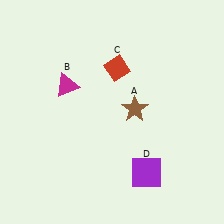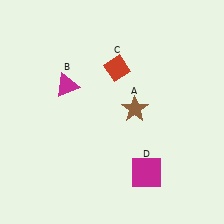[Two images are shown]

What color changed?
The square (D) changed from purple in Image 1 to magenta in Image 2.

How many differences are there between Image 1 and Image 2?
There is 1 difference between the two images.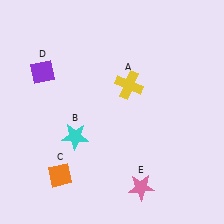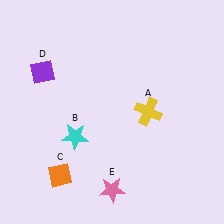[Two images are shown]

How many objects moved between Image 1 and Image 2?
2 objects moved between the two images.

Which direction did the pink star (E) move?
The pink star (E) moved left.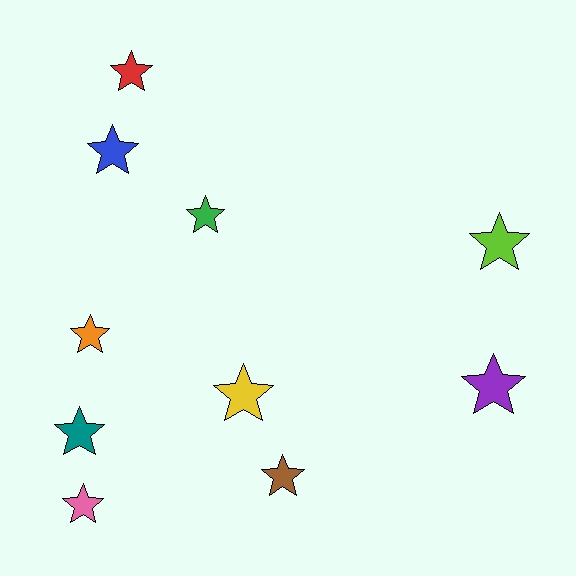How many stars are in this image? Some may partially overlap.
There are 10 stars.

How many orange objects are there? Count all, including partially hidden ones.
There is 1 orange object.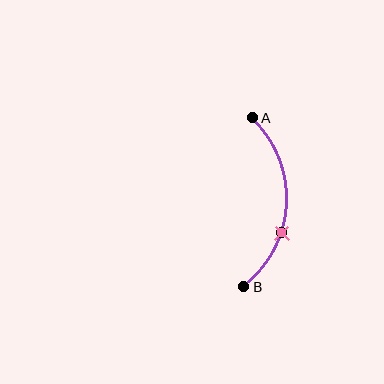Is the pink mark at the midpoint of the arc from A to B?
No. The pink mark lies on the arc but is closer to endpoint B. The arc midpoint would be at the point on the curve equidistant along the arc from both A and B.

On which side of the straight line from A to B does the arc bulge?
The arc bulges to the right of the straight line connecting A and B.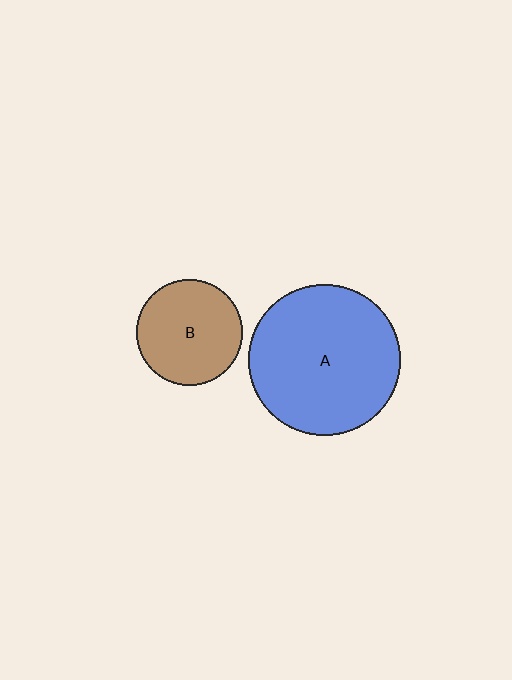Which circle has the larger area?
Circle A (blue).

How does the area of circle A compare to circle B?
Approximately 2.0 times.